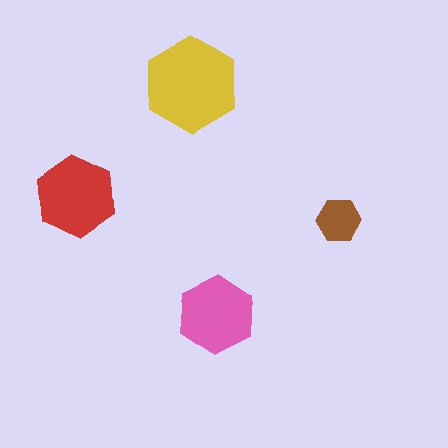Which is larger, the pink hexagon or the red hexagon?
The red one.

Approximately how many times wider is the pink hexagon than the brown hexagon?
About 1.5 times wider.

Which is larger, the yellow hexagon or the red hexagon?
The yellow one.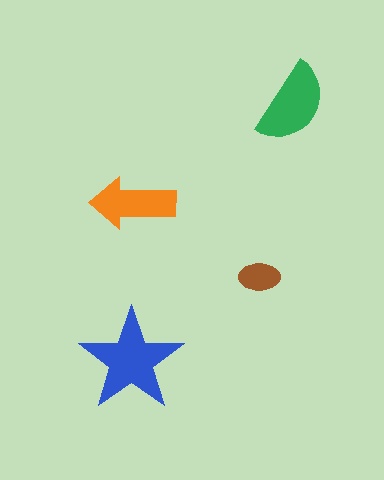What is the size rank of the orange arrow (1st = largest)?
3rd.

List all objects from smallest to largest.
The brown ellipse, the orange arrow, the green semicircle, the blue star.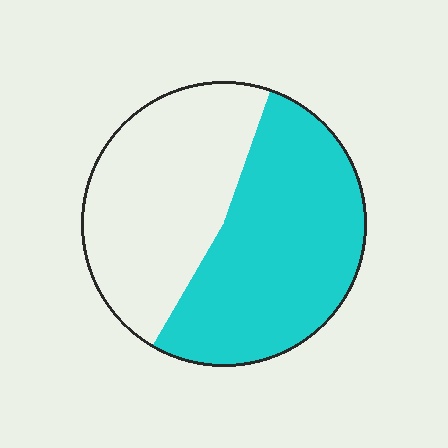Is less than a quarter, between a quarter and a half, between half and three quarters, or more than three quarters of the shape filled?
Between half and three quarters.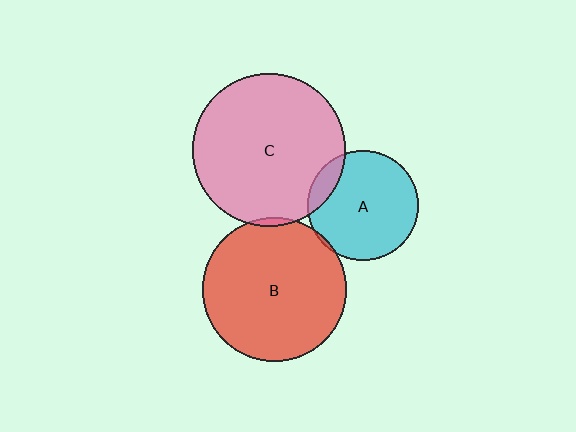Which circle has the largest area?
Circle C (pink).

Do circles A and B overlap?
Yes.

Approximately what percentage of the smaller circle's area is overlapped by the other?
Approximately 5%.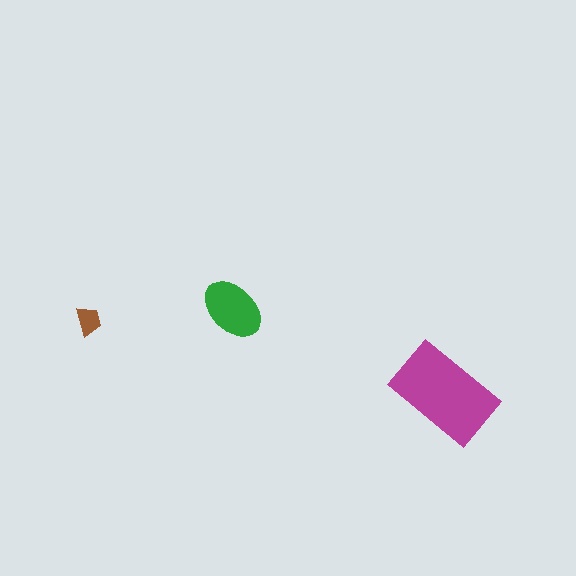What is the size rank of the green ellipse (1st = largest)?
2nd.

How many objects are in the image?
There are 3 objects in the image.